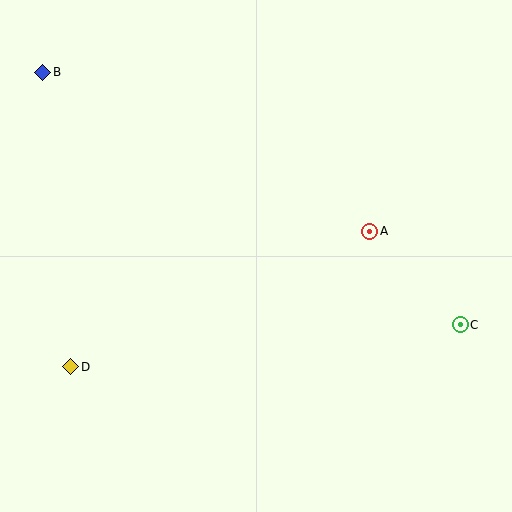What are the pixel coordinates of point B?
Point B is at (43, 72).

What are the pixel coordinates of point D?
Point D is at (71, 367).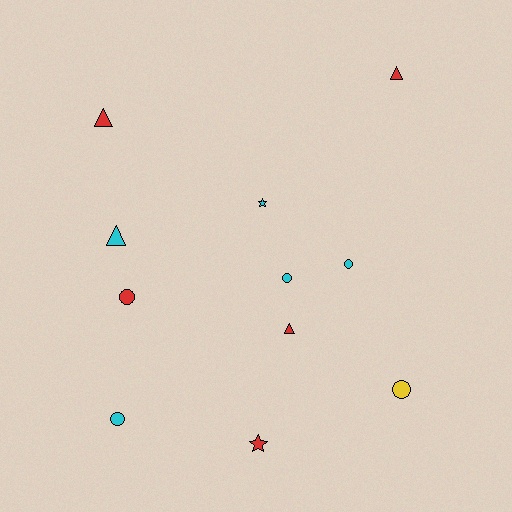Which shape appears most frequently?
Circle, with 5 objects.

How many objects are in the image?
There are 11 objects.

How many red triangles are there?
There are 3 red triangles.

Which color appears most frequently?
Red, with 5 objects.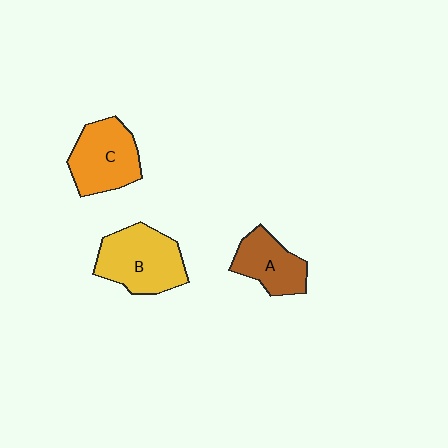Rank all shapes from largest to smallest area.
From largest to smallest: B (yellow), C (orange), A (brown).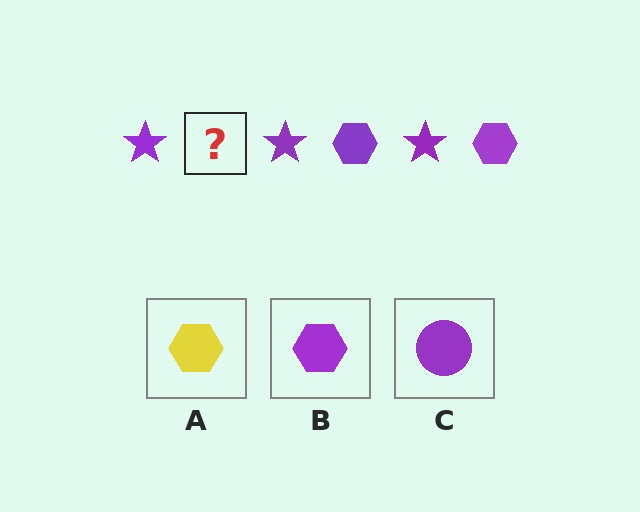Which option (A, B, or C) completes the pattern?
B.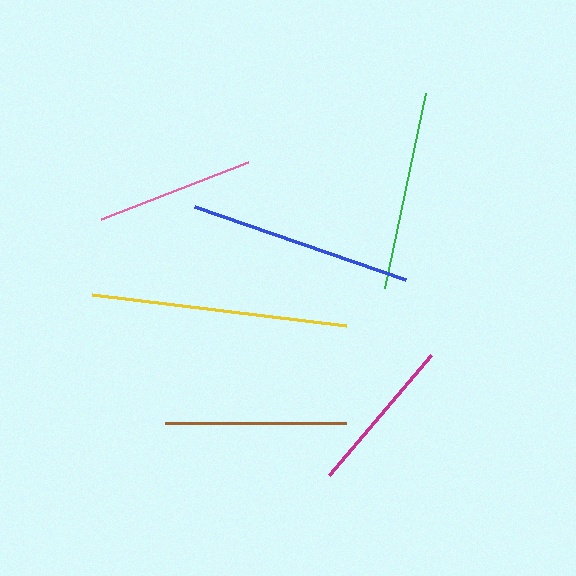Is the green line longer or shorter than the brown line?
The green line is longer than the brown line.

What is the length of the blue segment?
The blue segment is approximately 223 pixels long.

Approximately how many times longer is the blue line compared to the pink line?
The blue line is approximately 1.4 times the length of the pink line.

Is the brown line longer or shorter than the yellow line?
The yellow line is longer than the brown line.